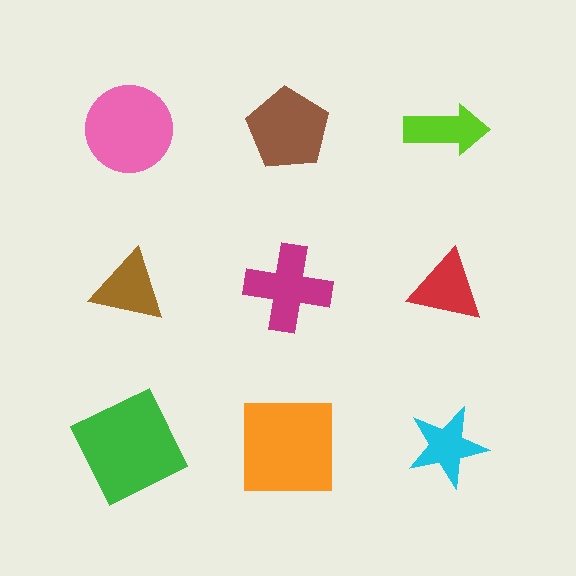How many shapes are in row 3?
3 shapes.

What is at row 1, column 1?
A pink circle.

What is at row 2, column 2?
A magenta cross.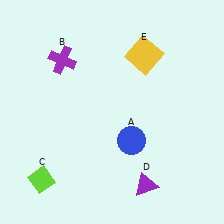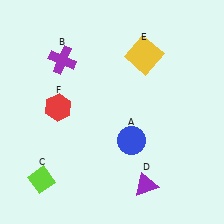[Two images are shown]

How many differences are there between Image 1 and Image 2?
There is 1 difference between the two images.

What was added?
A red hexagon (F) was added in Image 2.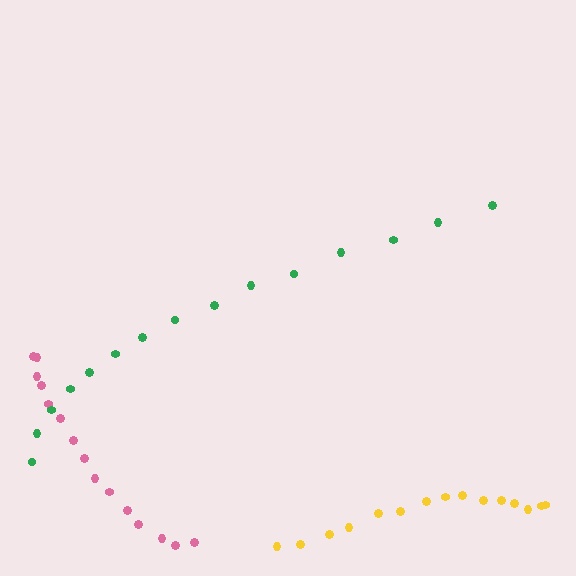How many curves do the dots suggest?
There are 3 distinct paths.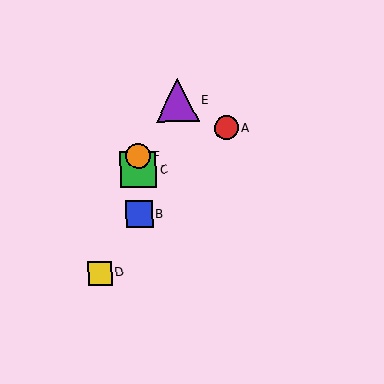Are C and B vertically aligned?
Yes, both are at x≈138.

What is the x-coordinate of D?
Object D is at x≈100.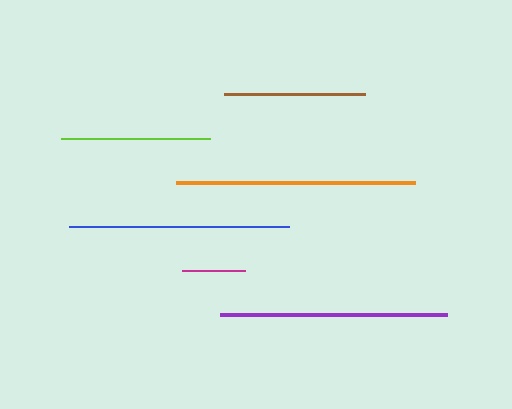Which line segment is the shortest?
The magenta line is the shortest at approximately 63 pixels.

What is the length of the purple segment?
The purple segment is approximately 227 pixels long.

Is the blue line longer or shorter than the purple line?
The purple line is longer than the blue line.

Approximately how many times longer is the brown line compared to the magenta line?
The brown line is approximately 2.2 times the length of the magenta line.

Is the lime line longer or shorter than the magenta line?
The lime line is longer than the magenta line.